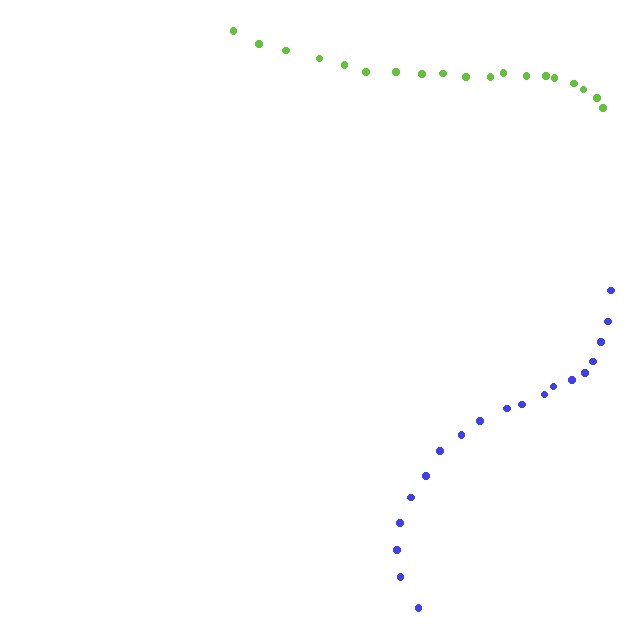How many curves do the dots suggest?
There are 2 distinct paths.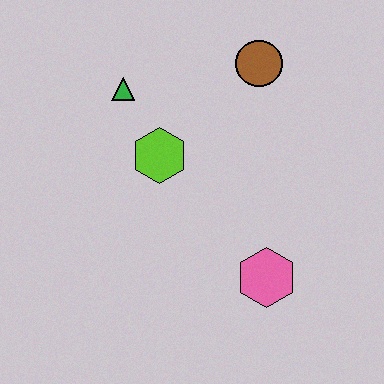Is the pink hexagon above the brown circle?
No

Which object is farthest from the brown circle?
The pink hexagon is farthest from the brown circle.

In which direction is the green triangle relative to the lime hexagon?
The green triangle is above the lime hexagon.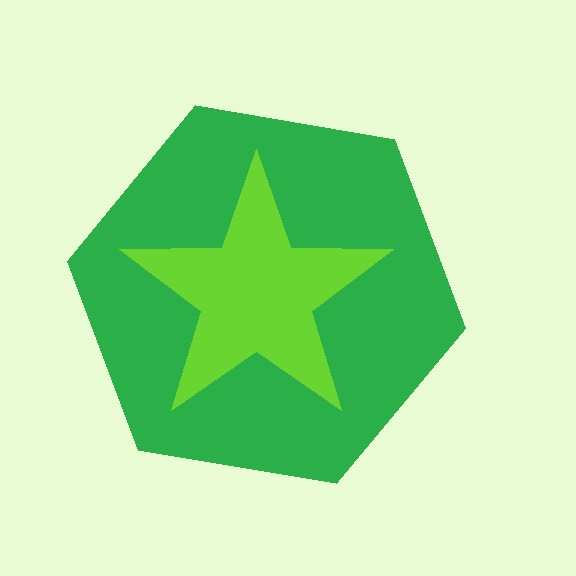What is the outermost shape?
The green hexagon.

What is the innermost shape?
The lime star.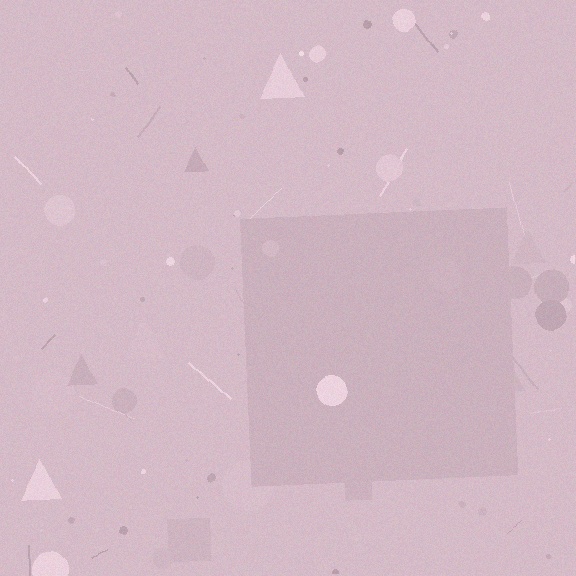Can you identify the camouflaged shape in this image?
The camouflaged shape is a square.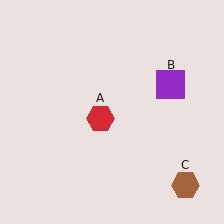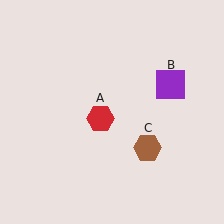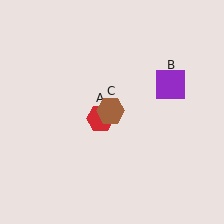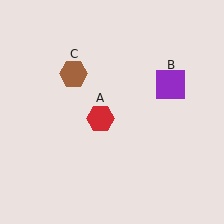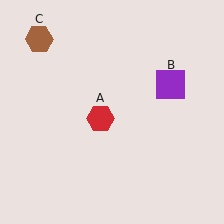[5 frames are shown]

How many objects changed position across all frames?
1 object changed position: brown hexagon (object C).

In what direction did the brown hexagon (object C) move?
The brown hexagon (object C) moved up and to the left.